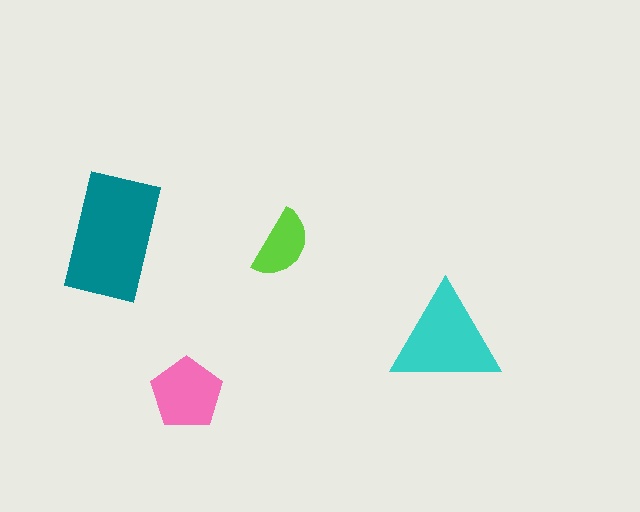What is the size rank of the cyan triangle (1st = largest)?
2nd.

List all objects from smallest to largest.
The lime semicircle, the pink pentagon, the cyan triangle, the teal rectangle.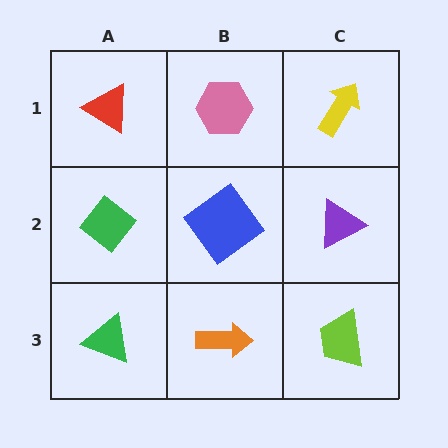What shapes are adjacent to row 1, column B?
A blue diamond (row 2, column B), a red triangle (row 1, column A), a yellow arrow (row 1, column C).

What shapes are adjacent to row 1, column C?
A purple triangle (row 2, column C), a pink hexagon (row 1, column B).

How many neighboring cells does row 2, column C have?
3.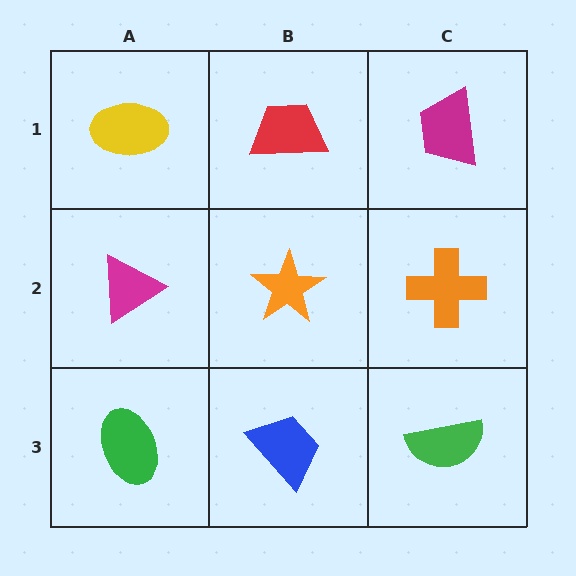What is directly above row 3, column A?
A magenta triangle.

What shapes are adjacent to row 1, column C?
An orange cross (row 2, column C), a red trapezoid (row 1, column B).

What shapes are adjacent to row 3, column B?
An orange star (row 2, column B), a green ellipse (row 3, column A), a green semicircle (row 3, column C).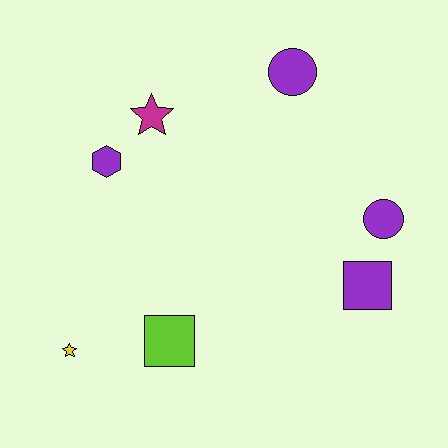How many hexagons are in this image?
There is 1 hexagon.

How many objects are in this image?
There are 7 objects.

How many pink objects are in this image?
There are no pink objects.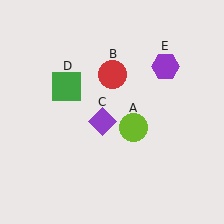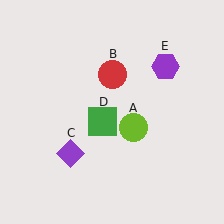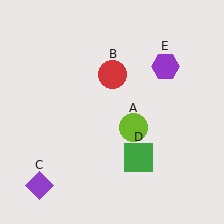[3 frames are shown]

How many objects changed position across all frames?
2 objects changed position: purple diamond (object C), green square (object D).